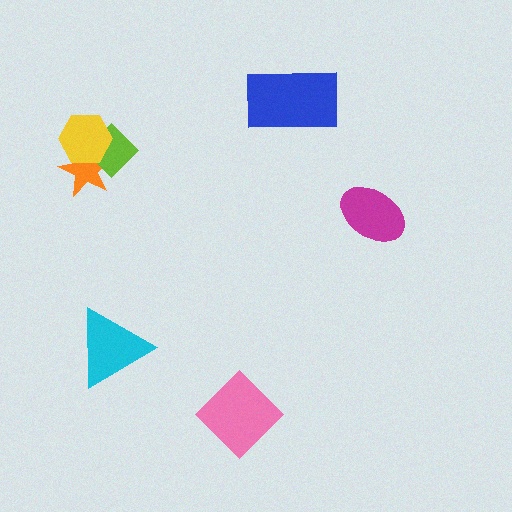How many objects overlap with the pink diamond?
0 objects overlap with the pink diamond.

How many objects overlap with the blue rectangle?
0 objects overlap with the blue rectangle.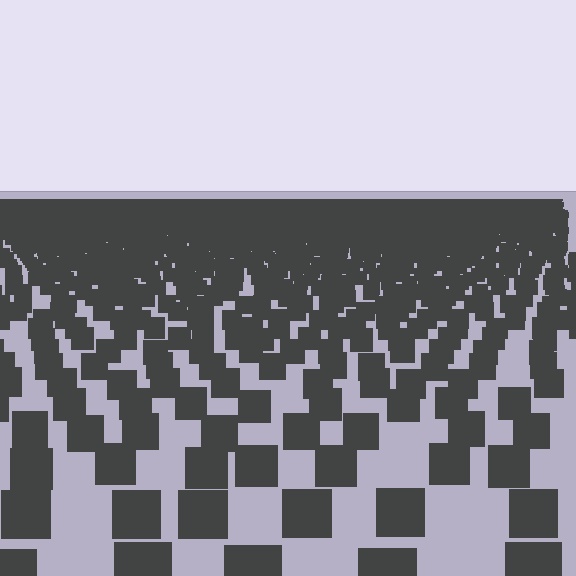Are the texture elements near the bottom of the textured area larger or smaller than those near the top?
Larger. Near the bottom, elements are closer to the viewer and appear at a bigger on-screen size.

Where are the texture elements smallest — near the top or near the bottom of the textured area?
Near the top.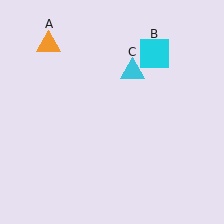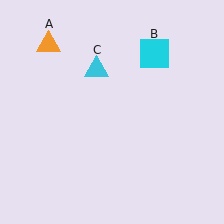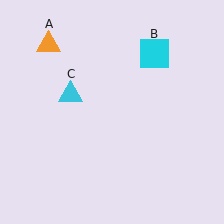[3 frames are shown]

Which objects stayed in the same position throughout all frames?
Orange triangle (object A) and cyan square (object B) remained stationary.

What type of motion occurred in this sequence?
The cyan triangle (object C) rotated counterclockwise around the center of the scene.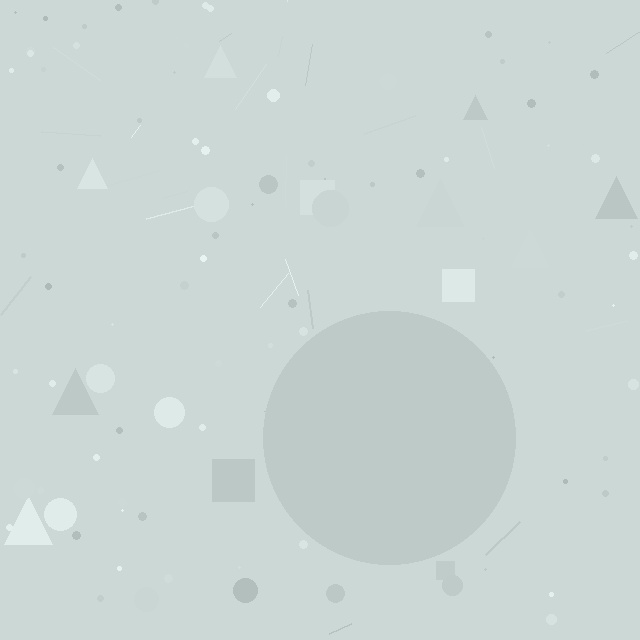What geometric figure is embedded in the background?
A circle is embedded in the background.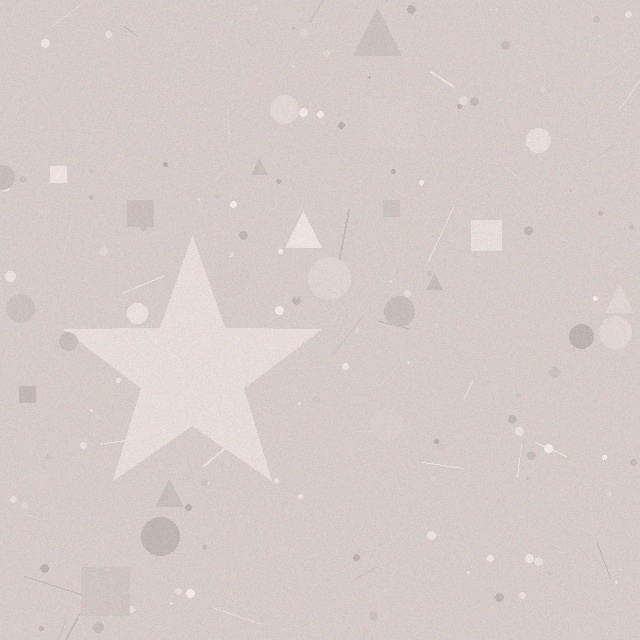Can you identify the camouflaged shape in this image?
The camouflaged shape is a star.